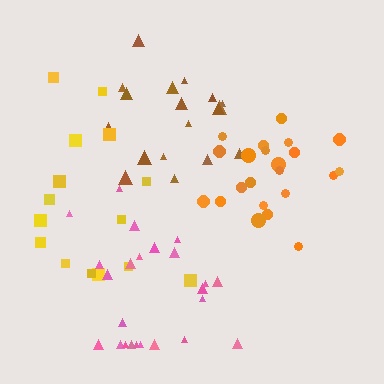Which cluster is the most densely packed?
Orange.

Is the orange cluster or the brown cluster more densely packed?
Orange.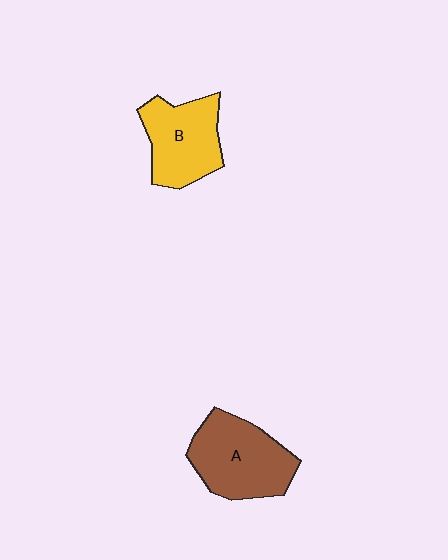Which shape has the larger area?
Shape A (brown).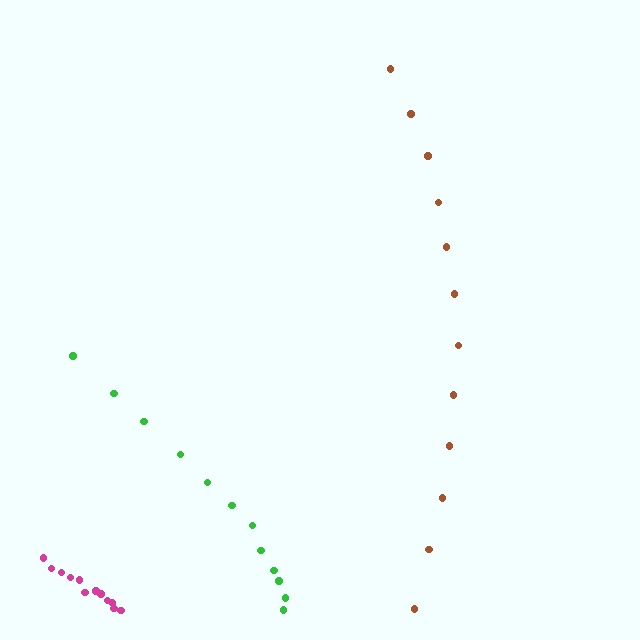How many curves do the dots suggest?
There are 3 distinct paths.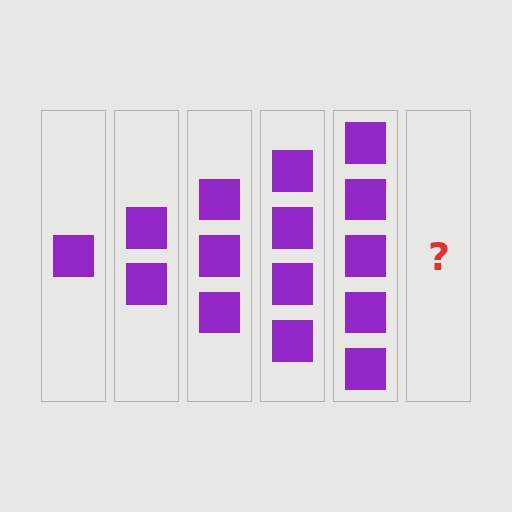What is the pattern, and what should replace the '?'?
The pattern is that each step adds one more square. The '?' should be 6 squares.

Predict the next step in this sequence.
The next step is 6 squares.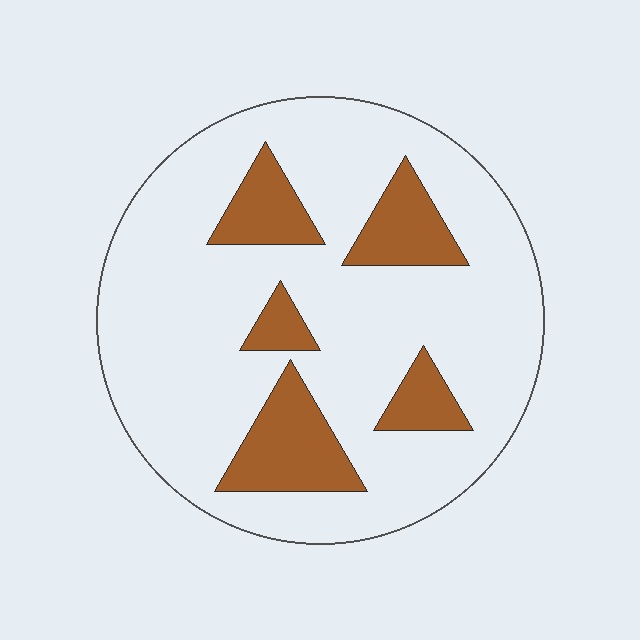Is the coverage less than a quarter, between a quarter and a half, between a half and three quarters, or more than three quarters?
Less than a quarter.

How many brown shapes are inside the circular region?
5.